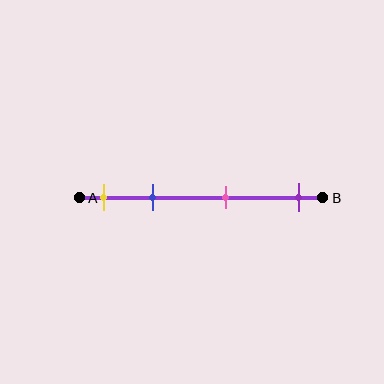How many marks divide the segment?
There are 4 marks dividing the segment.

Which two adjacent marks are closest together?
The yellow and blue marks are the closest adjacent pair.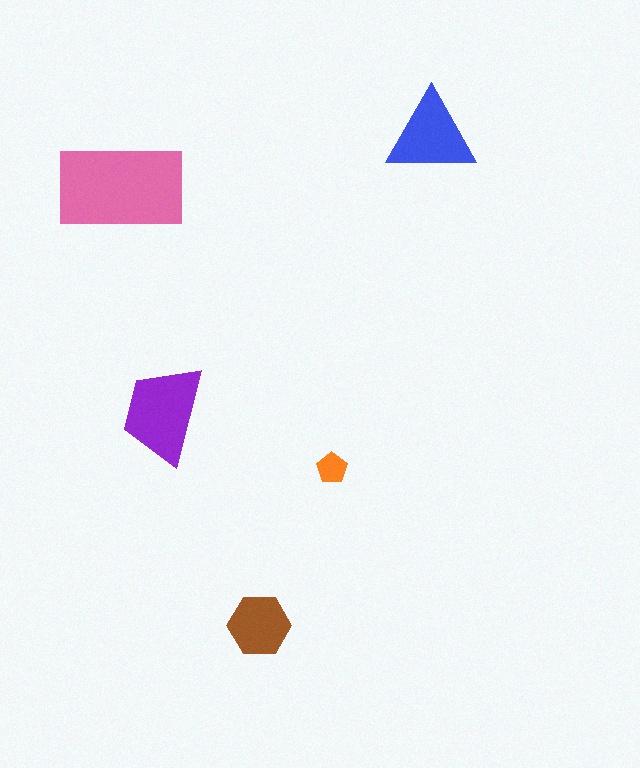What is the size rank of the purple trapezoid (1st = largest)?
2nd.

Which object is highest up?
The blue triangle is topmost.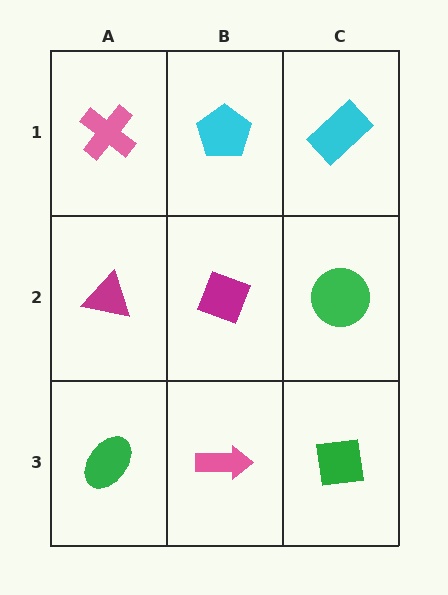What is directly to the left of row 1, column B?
A pink cross.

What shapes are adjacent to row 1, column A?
A magenta triangle (row 2, column A), a cyan pentagon (row 1, column B).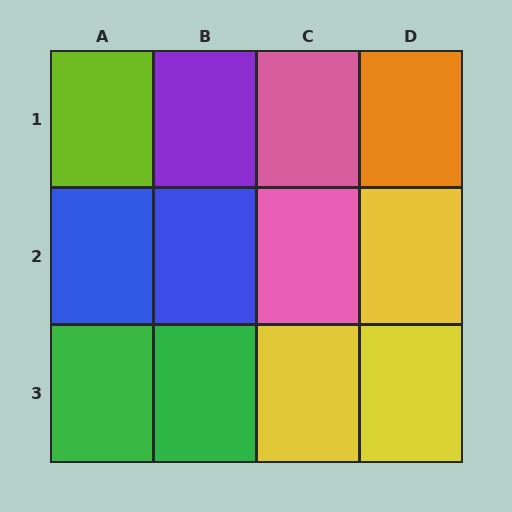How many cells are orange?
1 cell is orange.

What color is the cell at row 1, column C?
Pink.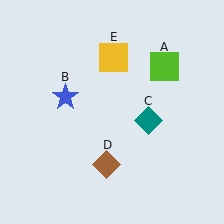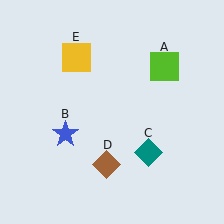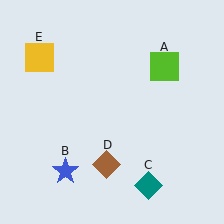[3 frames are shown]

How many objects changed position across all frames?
3 objects changed position: blue star (object B), teal diamond (object C), yellow square (object E).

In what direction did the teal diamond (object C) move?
The teal diamond (object C) moved down.